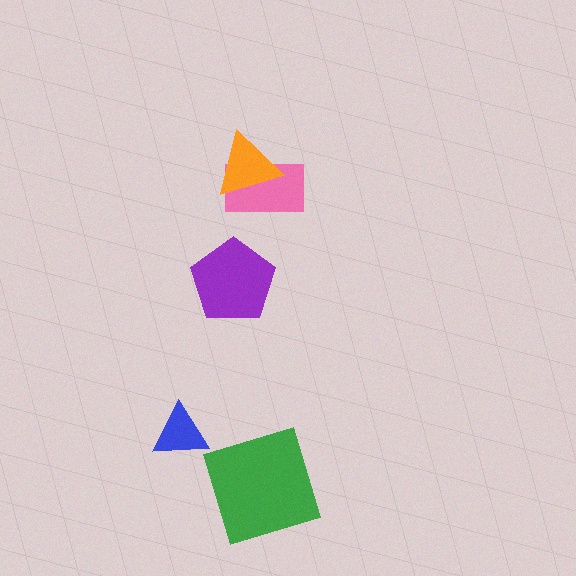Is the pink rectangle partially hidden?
Yes, it is partially covered by another shape.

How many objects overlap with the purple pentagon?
0 objects overlap with the purple pentagon.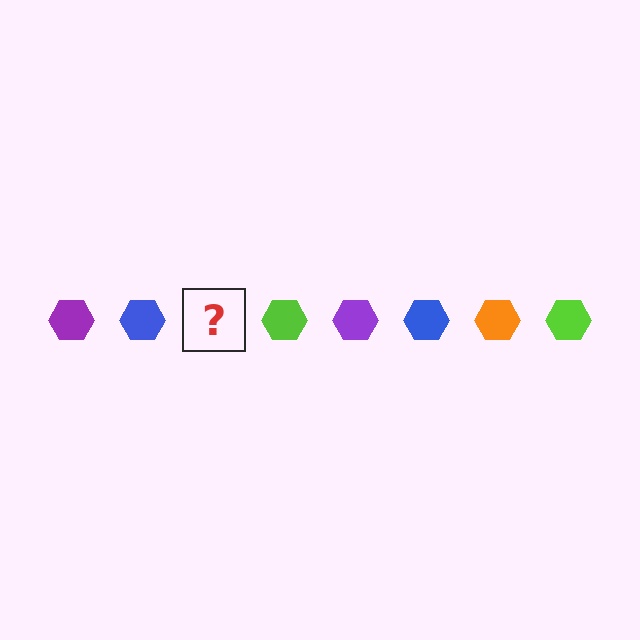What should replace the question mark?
The question mark should be replaced with an orange hexagon.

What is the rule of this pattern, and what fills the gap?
The rule is that the pattern cycles through purple, blue, orange, lime hexagons. The gap should be filled with an orange hexagon.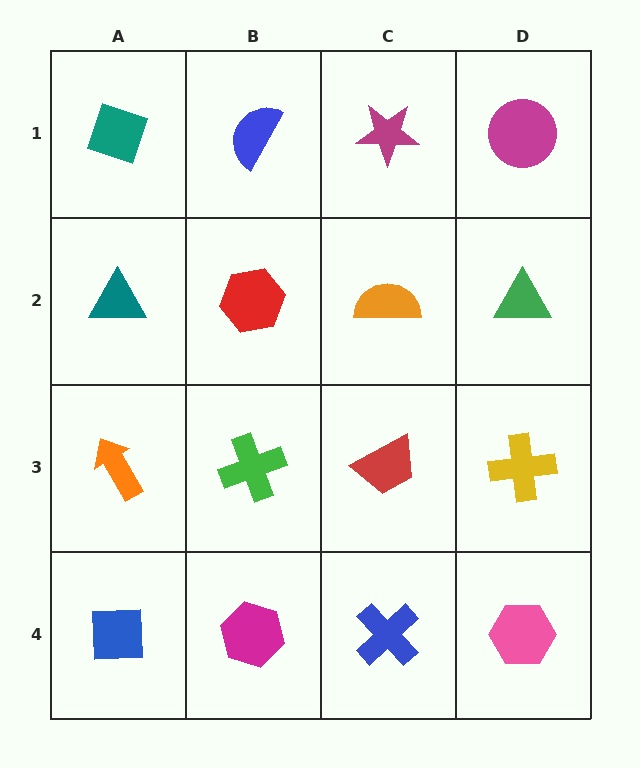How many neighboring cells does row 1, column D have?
2.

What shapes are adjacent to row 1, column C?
An orange semicircle (row 2, column C), a blue semicircle (row 1, column B), a magenta circle (row 1, column D).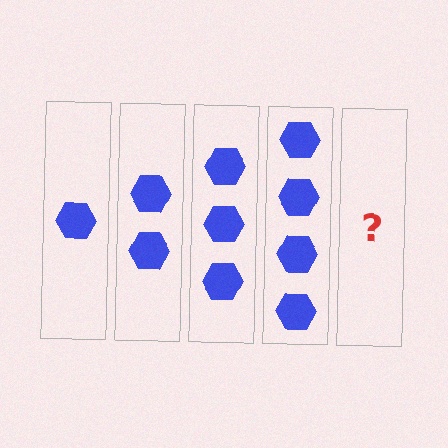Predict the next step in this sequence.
The next step is 5 hexagons.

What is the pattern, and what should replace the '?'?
The pattern is that each step adds one more hexagon. The '?' should be 5 hexagons.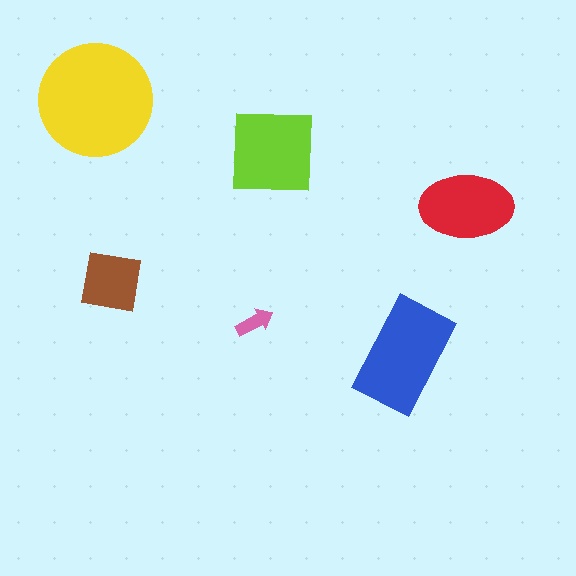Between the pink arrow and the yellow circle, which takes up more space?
The yellow circle.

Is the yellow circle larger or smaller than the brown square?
Larger.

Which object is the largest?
The yellow circle.